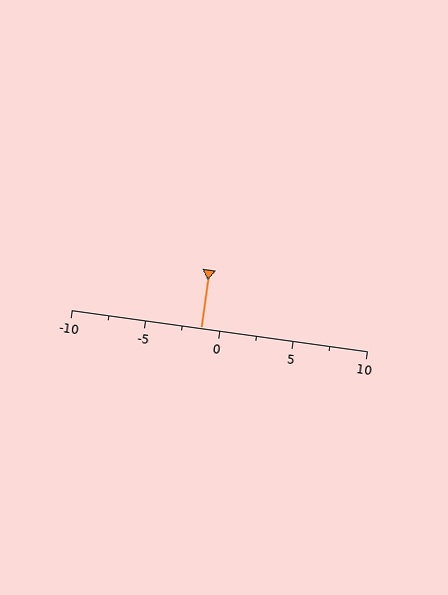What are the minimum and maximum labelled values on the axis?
The axis runs from -10 to 10.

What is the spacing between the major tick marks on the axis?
The major ticks are spaced 5 apart.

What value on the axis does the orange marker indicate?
The marker indicates approximately -1.2.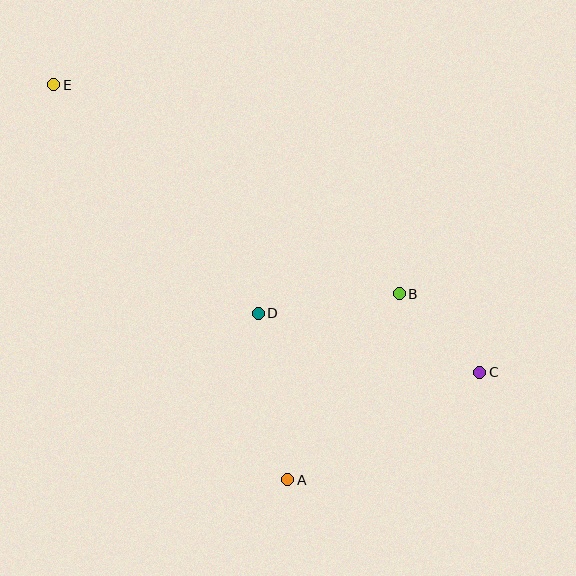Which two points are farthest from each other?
Points C and E are farthest from each other.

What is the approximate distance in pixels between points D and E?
The distance between D and E is approximately 307 pixels.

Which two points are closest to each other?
Points B and C are closest to each other.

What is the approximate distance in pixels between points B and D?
The distance between B and D is approximately 142 pixels.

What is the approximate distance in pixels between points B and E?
The distance between B and E is approximately 404 pixels.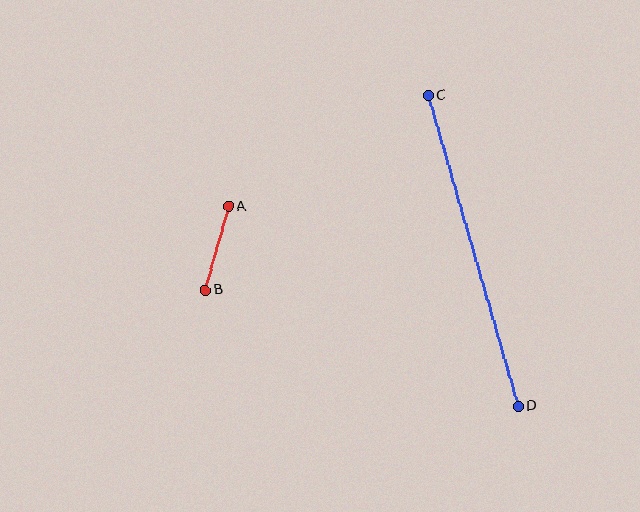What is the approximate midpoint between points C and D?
The midpoint is at approximately (473, 251) pixels.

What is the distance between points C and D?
The distance is approximately 324 pixels.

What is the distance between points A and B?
The distance is approximately 87 pixels.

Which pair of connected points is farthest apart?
Points C and D are farthest apart.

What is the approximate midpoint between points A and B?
The midpoint is at approximately (217, 248) pixels.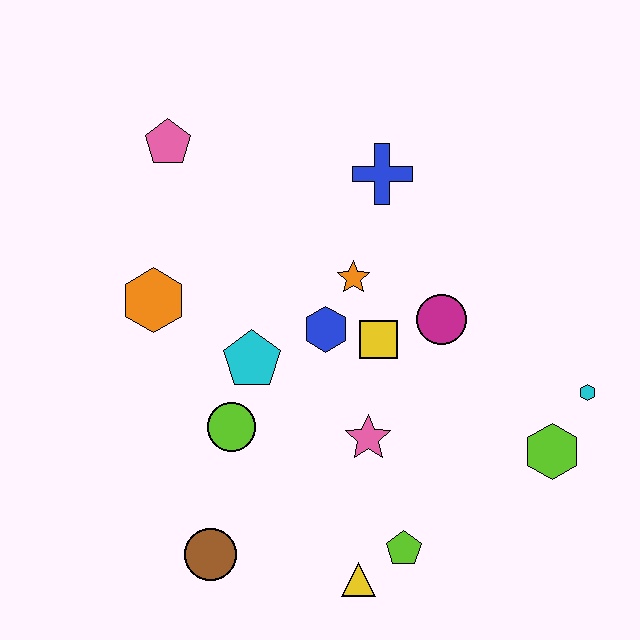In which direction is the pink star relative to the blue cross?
The pink star is below the blue cross.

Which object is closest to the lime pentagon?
The yellow triangle is closest to the lime pentagon.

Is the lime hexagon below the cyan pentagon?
Yes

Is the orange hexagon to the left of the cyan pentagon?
Yes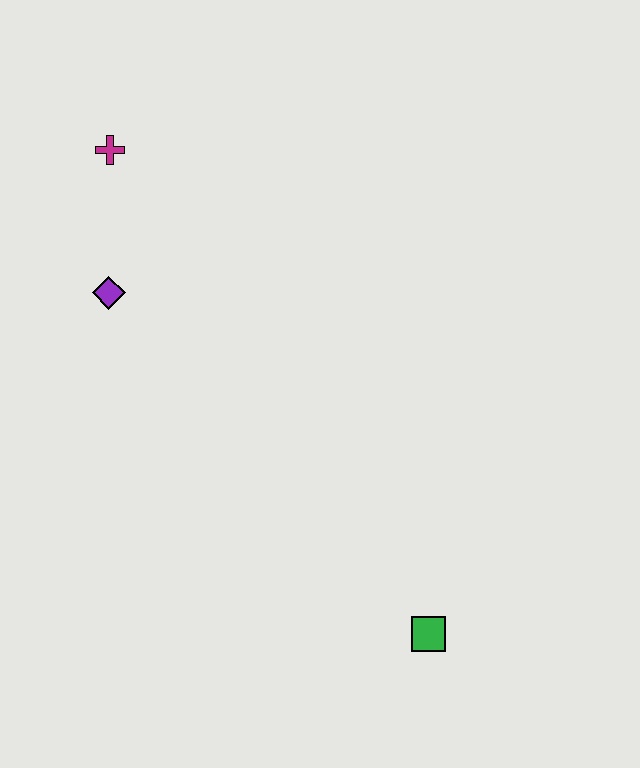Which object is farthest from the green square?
The magenta cross is farthest from the green square.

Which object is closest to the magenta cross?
The purple diamond is closest to the magenta cross.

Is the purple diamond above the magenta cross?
No